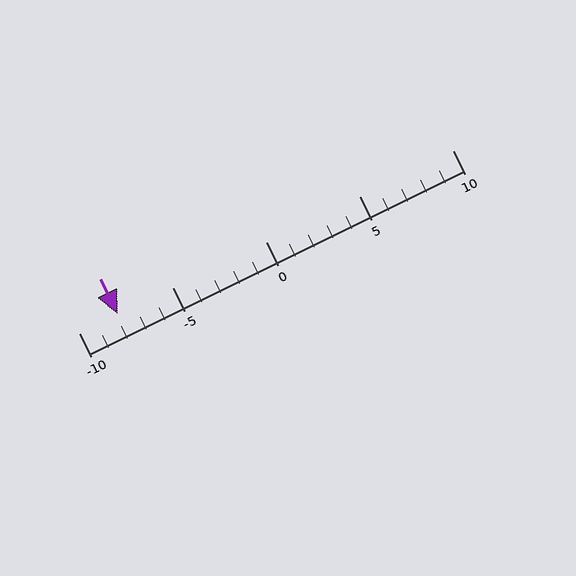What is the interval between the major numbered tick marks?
The major tick marks are spaced 5 units apart.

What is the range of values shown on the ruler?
The ruler shows values from -10 to 10.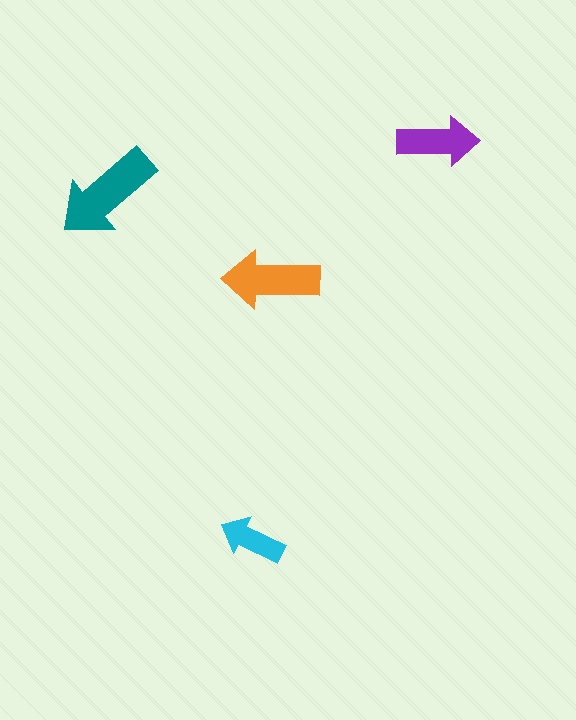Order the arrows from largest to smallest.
the teal one, the orange one, the purple one, the cyan one.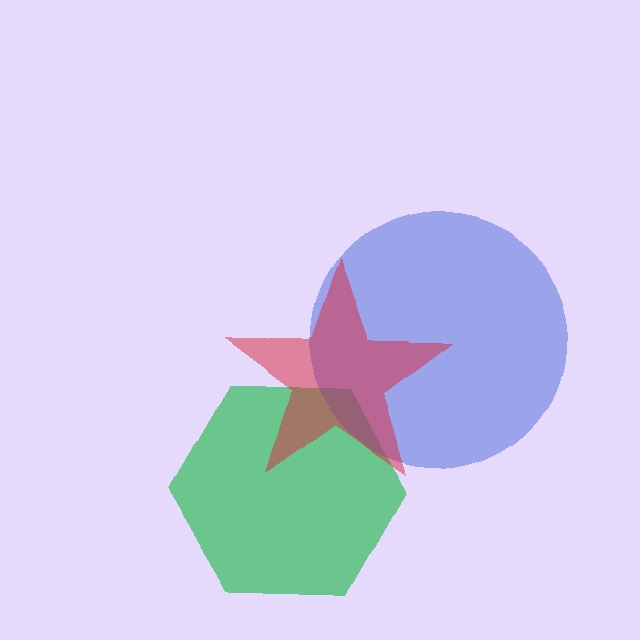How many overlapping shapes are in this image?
There are 3 overlapping shapes in the image.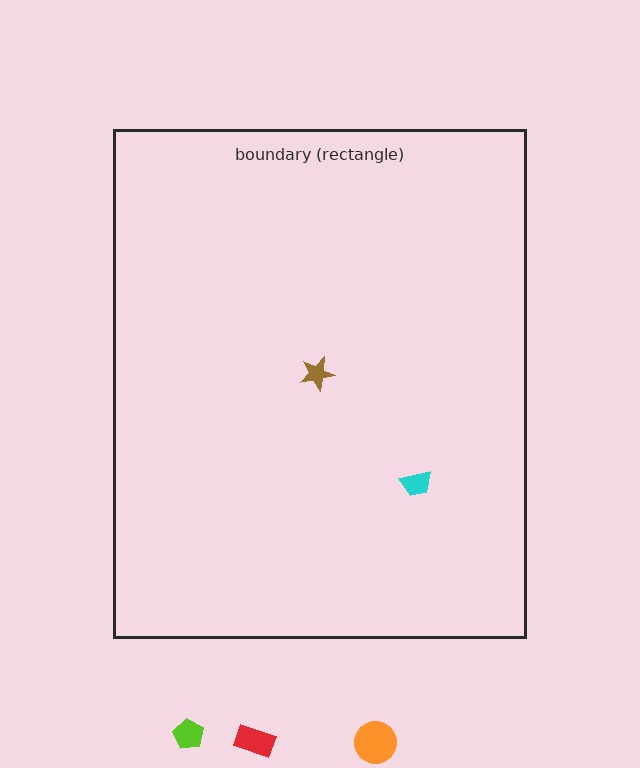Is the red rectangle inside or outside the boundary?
Outside.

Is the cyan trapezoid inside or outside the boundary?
Inside.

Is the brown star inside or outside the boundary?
Inside.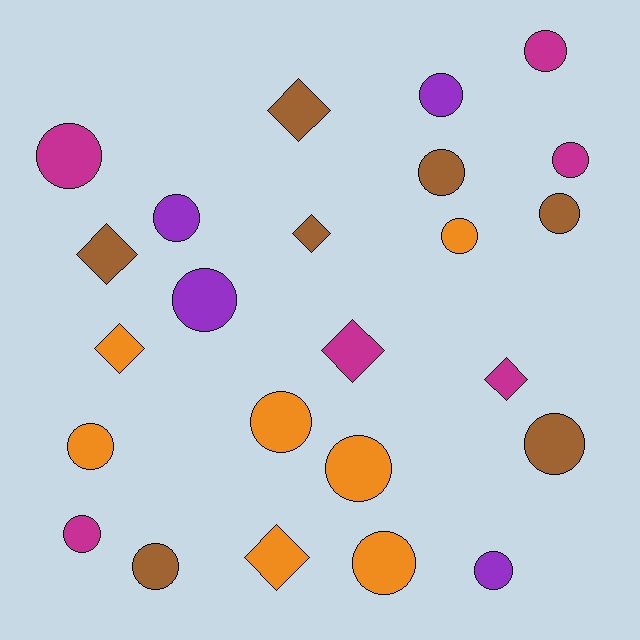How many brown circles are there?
There are 4 brown circles.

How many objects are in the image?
There are 24 objects.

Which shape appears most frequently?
Circle, with 17 objects.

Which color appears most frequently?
Brown, with 7 objects.